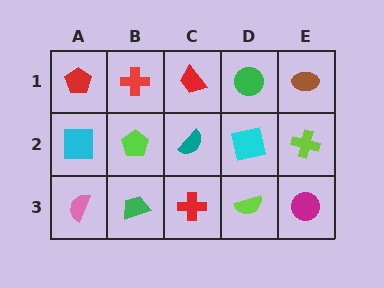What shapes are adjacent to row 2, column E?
A brown ellipse (row 1, column E), a magenta circle (row 3, column E), a cyan square (row 2, column D).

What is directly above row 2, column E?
A brown ellipse.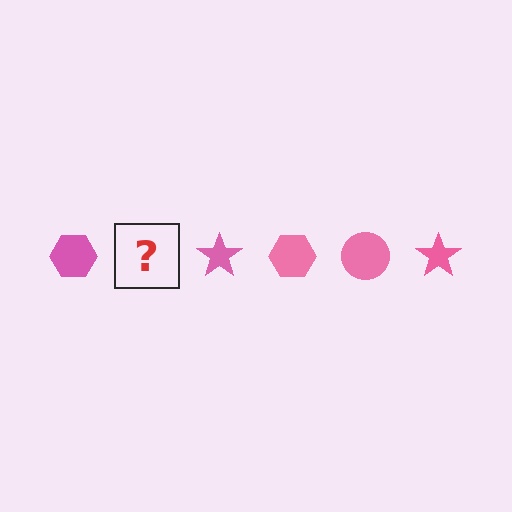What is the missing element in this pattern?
The missing element is a pink circle.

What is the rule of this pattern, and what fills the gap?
The rule is that the pattern cycles through hexagon, circle, star shapes in pink. The gap should be filled with a pink circle.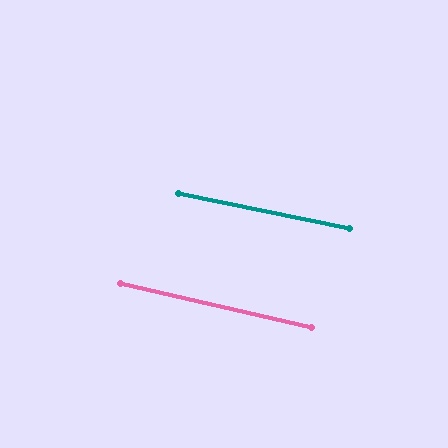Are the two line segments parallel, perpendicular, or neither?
Parallel — their directions differ by only 1.0°.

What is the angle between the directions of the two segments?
Approximately 1 degree.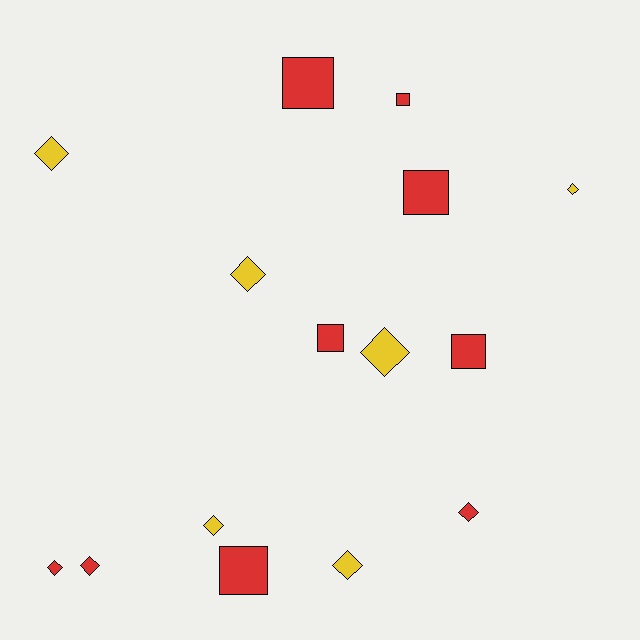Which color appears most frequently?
Red, with 9 objects.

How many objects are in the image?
There are 15 objects.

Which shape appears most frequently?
Diamond, with 9 objects.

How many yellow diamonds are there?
There are 6 yellow diamonds.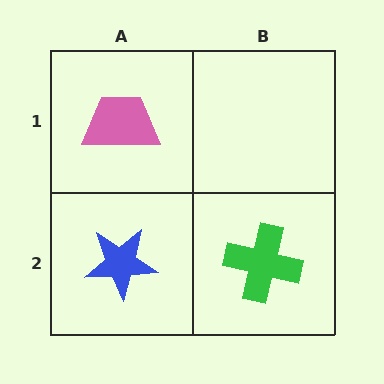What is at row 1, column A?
A pink trapezoid.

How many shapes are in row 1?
1 shape.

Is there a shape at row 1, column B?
No, that cell is empty.